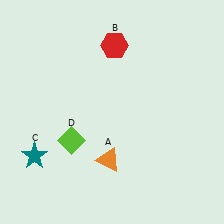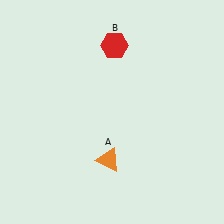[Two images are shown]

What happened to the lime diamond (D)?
The lime diamond (D) was removed in Image 2. It was in the bottom-left area of Image 1.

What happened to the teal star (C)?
The teal star (C) was removed in Image 2. It was in the bottom-left area of Image 1.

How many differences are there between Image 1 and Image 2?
There are 2 differences between the two images.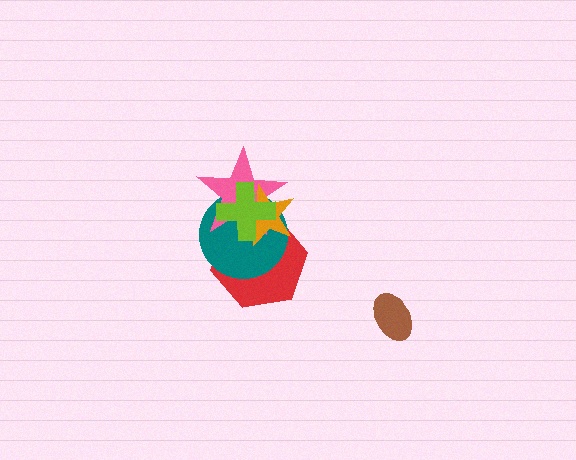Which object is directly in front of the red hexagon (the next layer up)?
The teal circle is directly in front of the red hexagon.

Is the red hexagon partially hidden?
Yes, it is partially covered by another shape.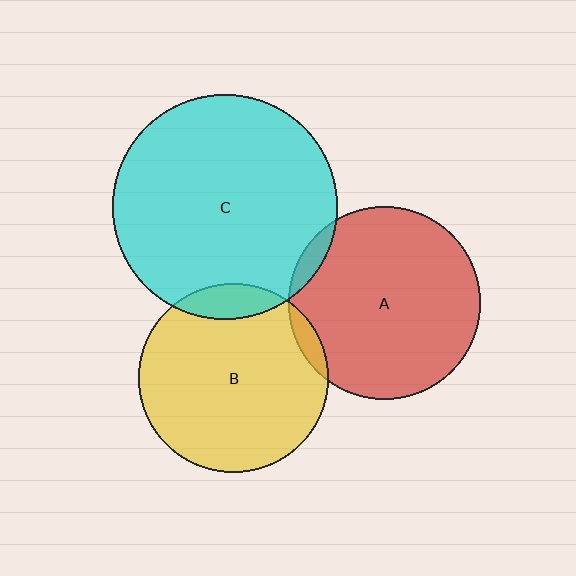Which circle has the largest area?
Circle C (cyan).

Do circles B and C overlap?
Yes.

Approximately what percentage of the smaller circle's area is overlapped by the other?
Approximately 10%.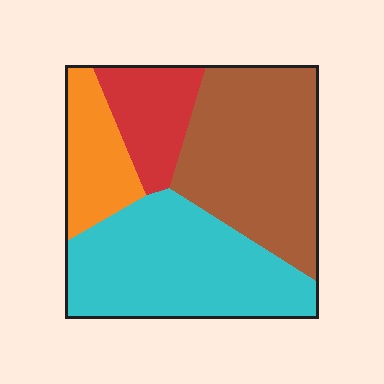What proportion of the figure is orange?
Orange takes up about one eighth (1/8) of the figure.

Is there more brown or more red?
Brown.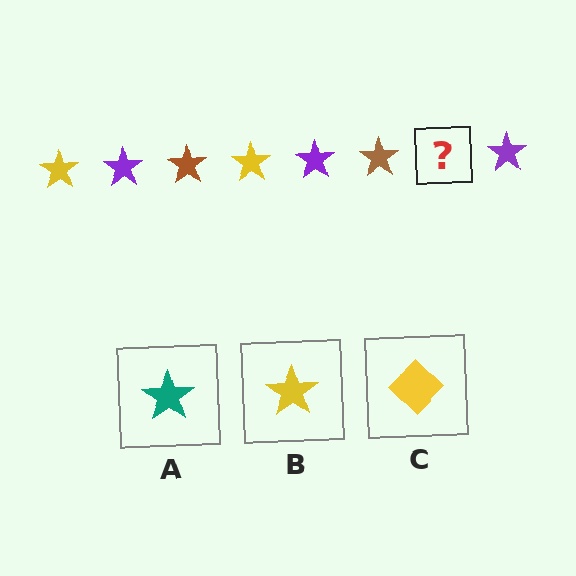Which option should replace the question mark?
Option B.